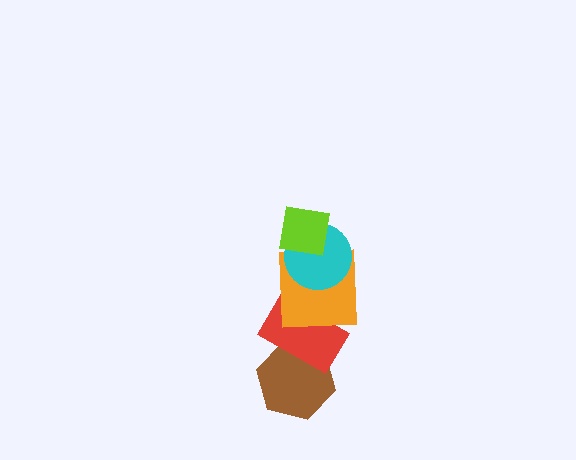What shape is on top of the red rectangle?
The orange square is on top of the red rectangle.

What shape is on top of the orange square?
The cyan circle is on top of the orange square.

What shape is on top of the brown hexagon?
The red rectangle is on top of the brown hexagon.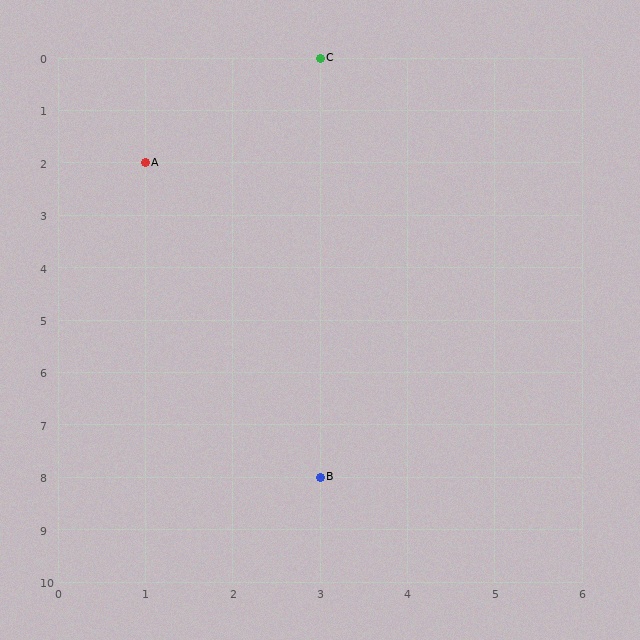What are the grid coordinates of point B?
Point B is at grid coordinates (3, 8).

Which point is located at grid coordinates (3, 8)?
Point B is at (3, 8).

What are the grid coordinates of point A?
Point A is at grid coordinates (1, 2).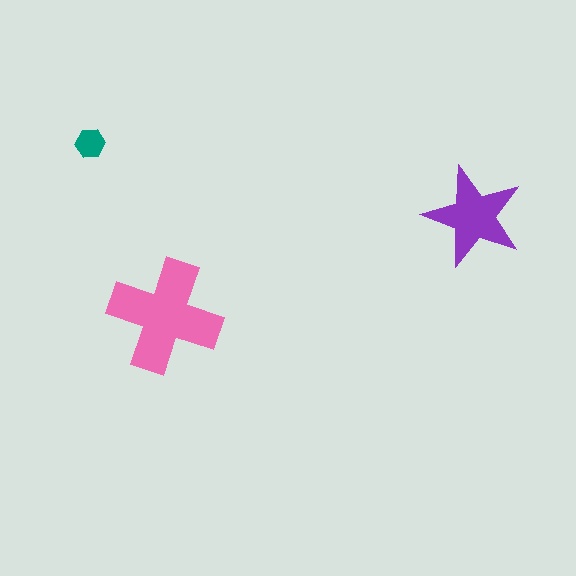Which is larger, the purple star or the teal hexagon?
The purple star.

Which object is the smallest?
The teal hexagon.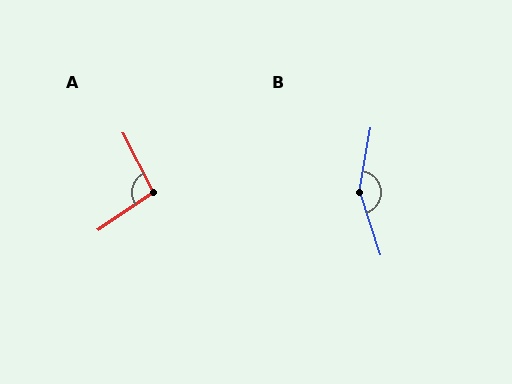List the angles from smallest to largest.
A (97°), B (152°).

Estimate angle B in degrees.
Approximately 152 degrees.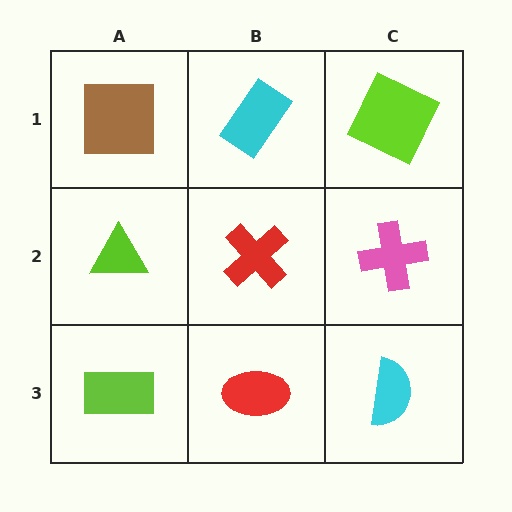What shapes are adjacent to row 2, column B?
A cyan rectangle (row 1, column B), a red ellipse (row 3, column B), a lime triangle (row 2, column A), a pink cross (row 2, column C).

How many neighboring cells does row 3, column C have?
2.